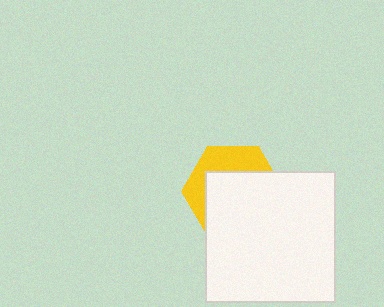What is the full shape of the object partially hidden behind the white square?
The partially hidden object is a yellow hexagon.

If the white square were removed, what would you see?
You would see the complete yellow hexagon.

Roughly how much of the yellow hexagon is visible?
A small part of it is visible (roughly 37%).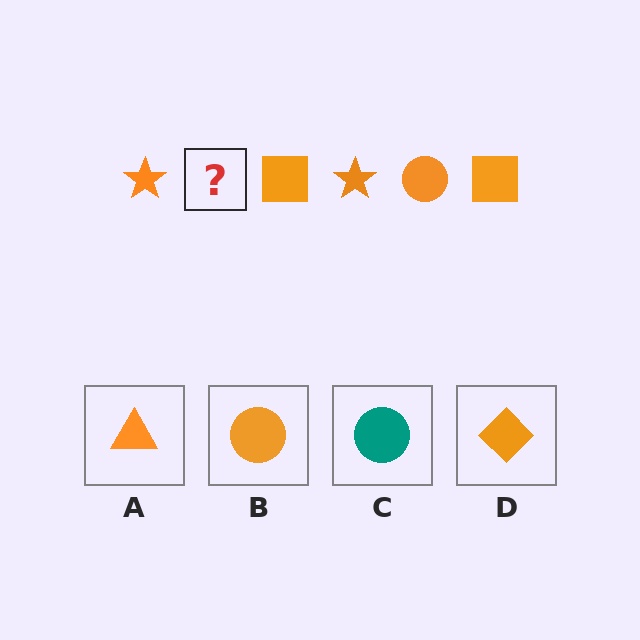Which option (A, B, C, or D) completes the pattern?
B.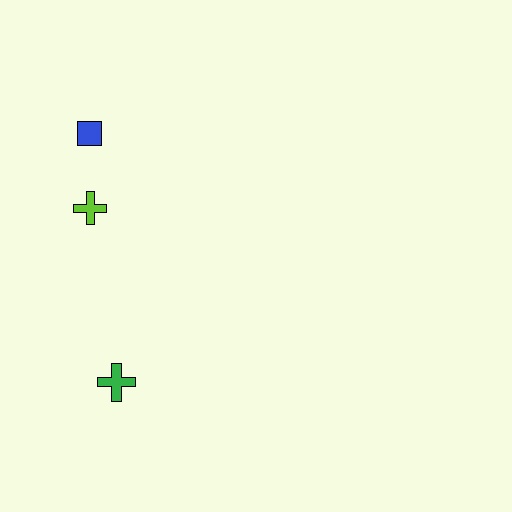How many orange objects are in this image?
There are no orange objects.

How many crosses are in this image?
There are 2 crosses.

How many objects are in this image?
There are 3 objects.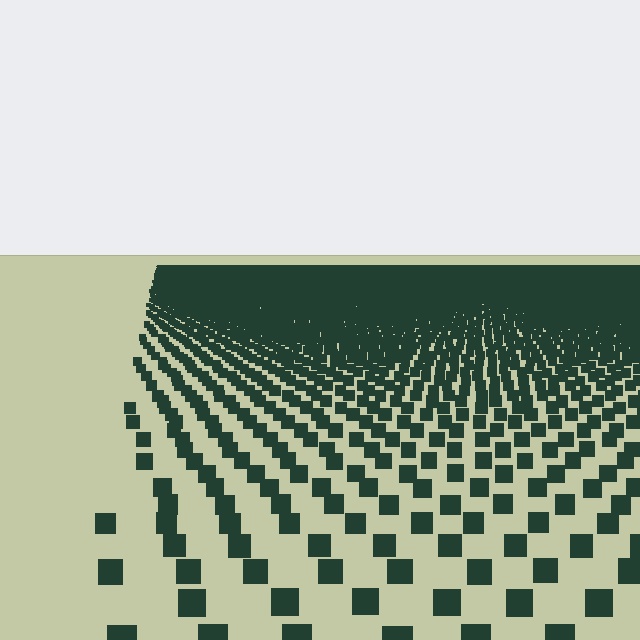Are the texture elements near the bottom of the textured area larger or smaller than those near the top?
Larger. Near the bottom, elements are closer to the viewer and appear at a bigger on-screen size.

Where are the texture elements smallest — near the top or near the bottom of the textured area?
Near the top.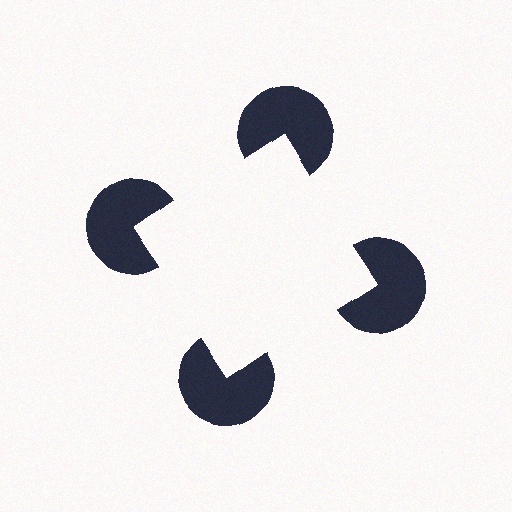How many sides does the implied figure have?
4 sides.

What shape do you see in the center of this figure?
An illusory square — its edges are inferred from the aligned wedge cuts in the pac-man discs, not physically drawn.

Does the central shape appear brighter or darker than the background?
It typically appears slightly brighter than the background, even though no actual brightness change is drawn.